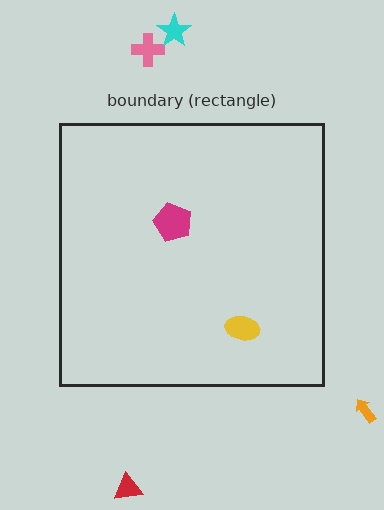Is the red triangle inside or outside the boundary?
Outside.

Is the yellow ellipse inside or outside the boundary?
Inside.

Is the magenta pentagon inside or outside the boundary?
Inside.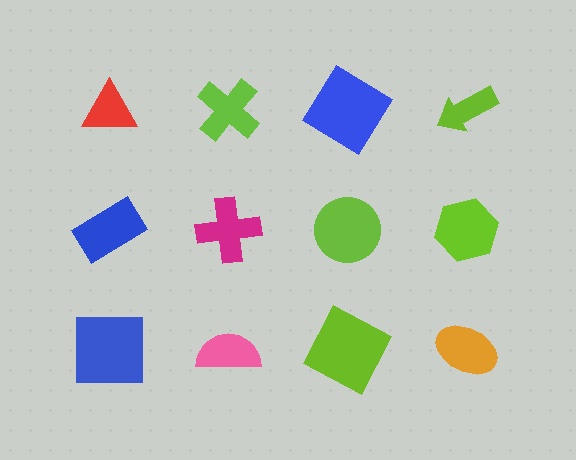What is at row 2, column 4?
A lime hexagon.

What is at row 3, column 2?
A pink semicircle.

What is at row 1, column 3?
A blue diamond.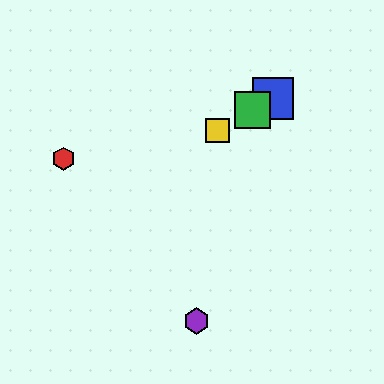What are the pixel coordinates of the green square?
The green square is at (252, 110).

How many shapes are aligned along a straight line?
3 shapes (the blue square, the green square, the yellow square) are aligned along a straight line.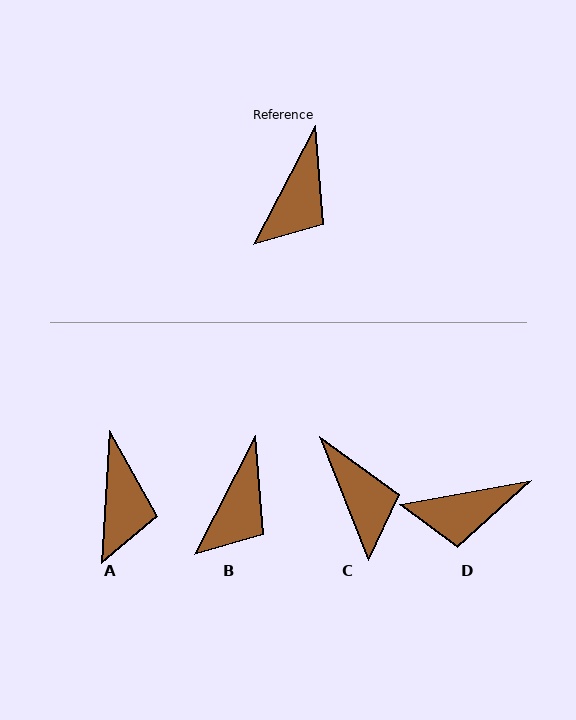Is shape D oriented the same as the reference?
No, it is off by about 52 degrees.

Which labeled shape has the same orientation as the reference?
B.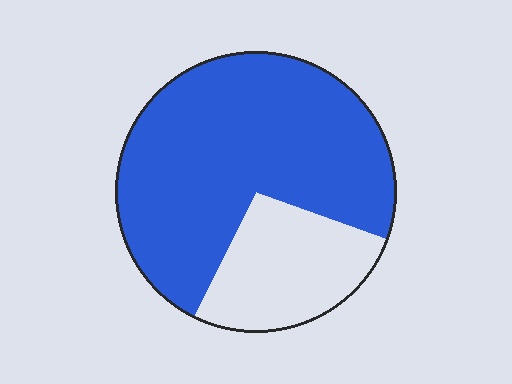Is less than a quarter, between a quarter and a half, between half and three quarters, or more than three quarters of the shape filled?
Between half and three quarters.